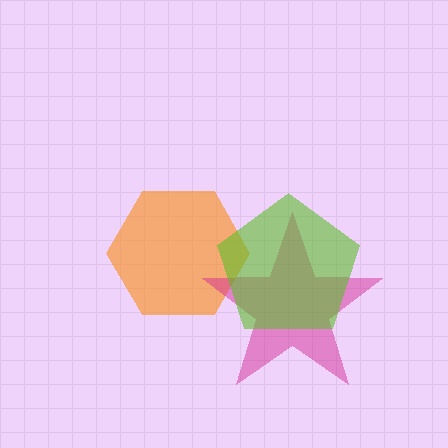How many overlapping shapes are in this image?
There are 3 overlapping shapes in the image.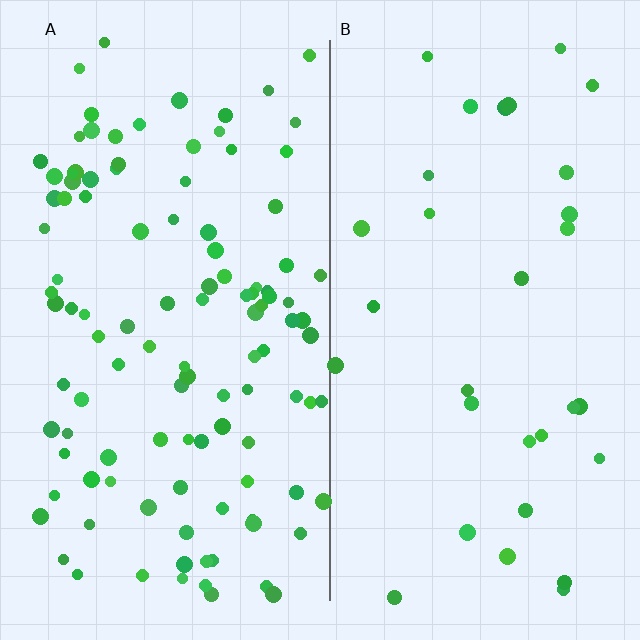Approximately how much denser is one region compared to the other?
Approximately 3.6× — region A over region B.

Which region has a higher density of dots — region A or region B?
A (the left).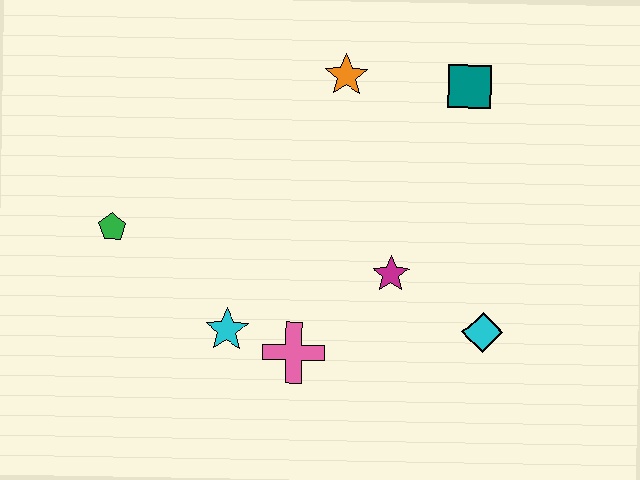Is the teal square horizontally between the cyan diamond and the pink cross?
Yes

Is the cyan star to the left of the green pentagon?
No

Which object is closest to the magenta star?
The cyan diamond is closest to the magenta star.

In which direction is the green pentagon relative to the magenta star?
The green pentagon is to the left of the magenta star.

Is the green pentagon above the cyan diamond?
Yes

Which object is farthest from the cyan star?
The teal square is farthest from the cyan star.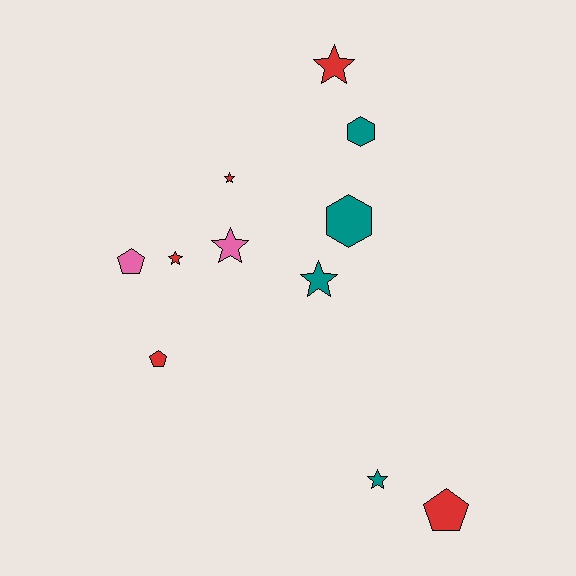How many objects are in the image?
There are 11 objects.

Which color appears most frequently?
Red, with 5 objects.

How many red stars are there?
There are 3 red stars.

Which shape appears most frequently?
Star, with 6 objects.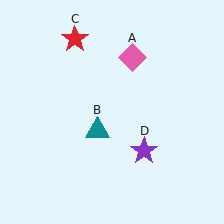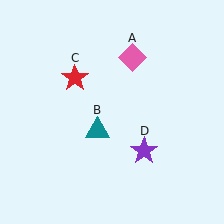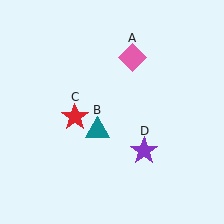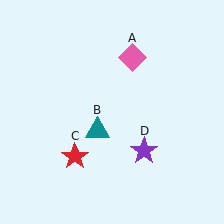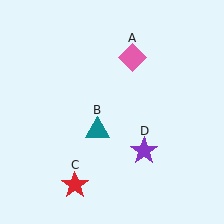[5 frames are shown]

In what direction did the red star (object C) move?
The red star (object C) moved down.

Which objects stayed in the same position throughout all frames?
Pink diamond (object A) and teal triangle (object B) and purple star (object D) remained stationary.